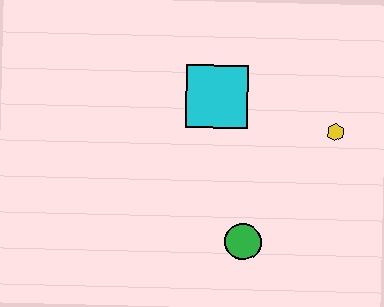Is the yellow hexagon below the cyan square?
Yes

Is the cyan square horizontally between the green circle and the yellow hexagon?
No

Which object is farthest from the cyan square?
The green circle is farthest from the cyan square.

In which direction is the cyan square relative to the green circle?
The cyan square is above the green circle.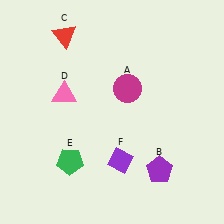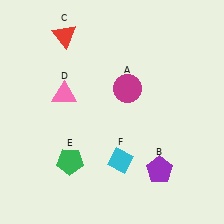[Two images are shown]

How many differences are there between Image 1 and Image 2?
There is 1 difference between the two images.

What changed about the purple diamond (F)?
In Image 1, F is purple. In Image 2, it changed to cyan.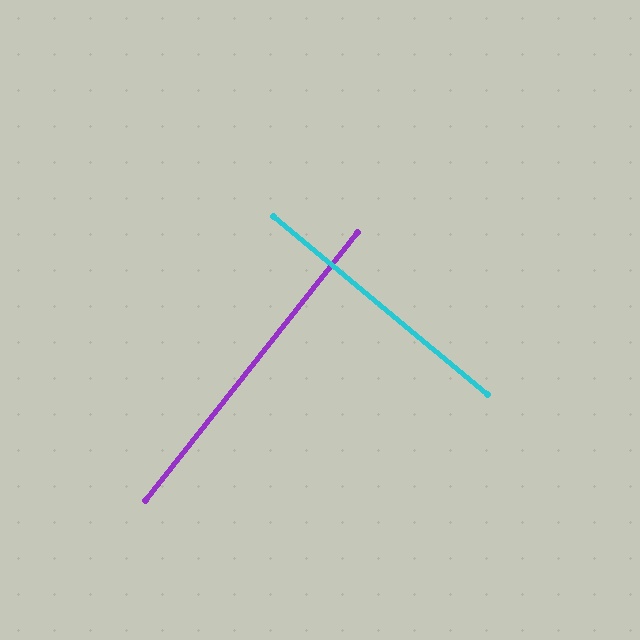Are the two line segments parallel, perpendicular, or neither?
Perpendicular — they meet at approximately 89°.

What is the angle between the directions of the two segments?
Approximately 89 degrees.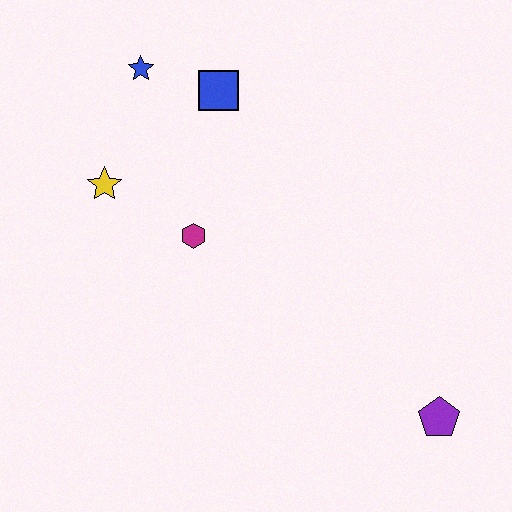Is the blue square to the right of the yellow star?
Yes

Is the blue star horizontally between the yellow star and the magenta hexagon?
Yes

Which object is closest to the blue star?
The blue square is closest to the blue star.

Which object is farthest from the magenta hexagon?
The purple pentagon is farthest from the magenta hexagon.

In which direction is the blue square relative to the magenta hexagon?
The blue square is above the magenta hexagon.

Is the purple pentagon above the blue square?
No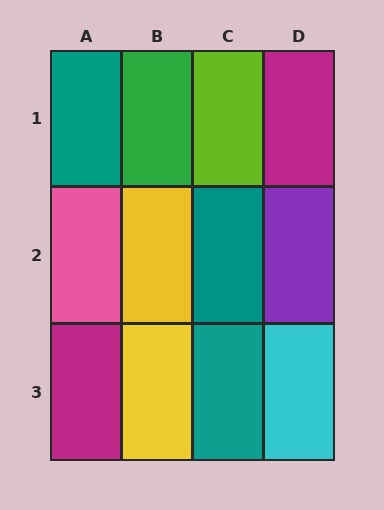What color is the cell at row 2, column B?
Yellow.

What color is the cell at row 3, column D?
Cyan.